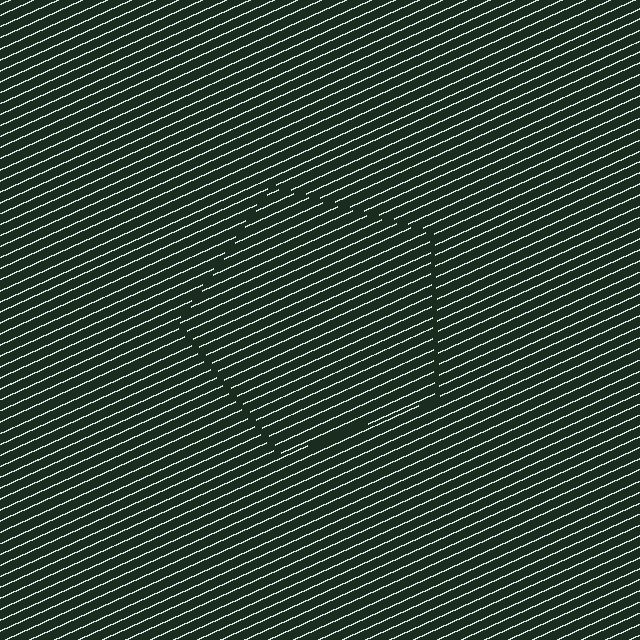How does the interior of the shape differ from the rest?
The interior of the shape contains the same grating, shifted by half a period — the contour is defined by the phase discontinuity where line-ends from the inner and outer gratings abut.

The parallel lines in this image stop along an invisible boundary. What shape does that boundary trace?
An illusory pentagon. The interior of the shape contains the same grating, shifted by half a period — the contour is defined by the phase discontinuity where line-ends from the inner and outer gratings abut.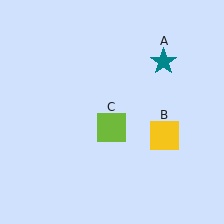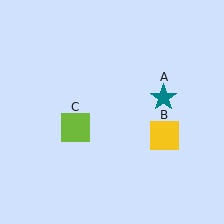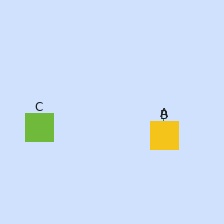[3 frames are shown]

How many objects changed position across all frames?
2 objects changed position: teal star (object A), lime square (object C).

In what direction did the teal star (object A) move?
The teal star (object A) moved down.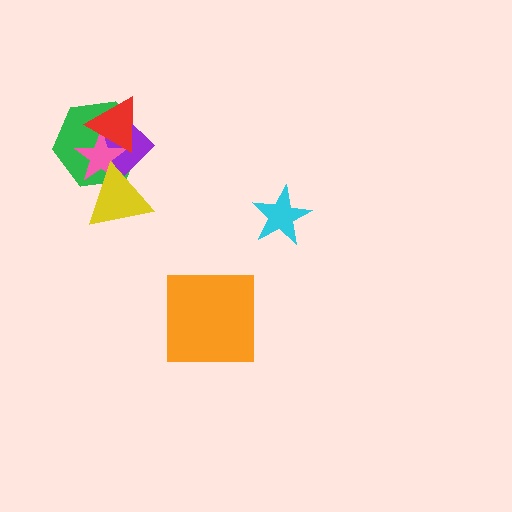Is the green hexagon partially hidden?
Yes, it is partially covered by another shape.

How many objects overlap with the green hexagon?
4 objects overlap with the green hexagon.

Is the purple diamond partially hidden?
Yes, it is partially covered by another shape.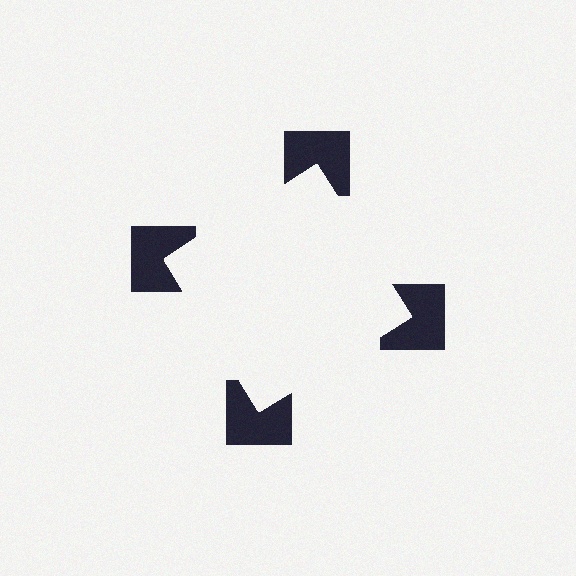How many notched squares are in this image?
There are 4 — one at each vertex of the illusory square.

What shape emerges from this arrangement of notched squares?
An illusory square — its edges are inferred from the aligned wedge cuts in the notched squares, not physically drawn.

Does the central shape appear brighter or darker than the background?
It typically appears slightly brighter than the background, even though no actual brightness change is drawn.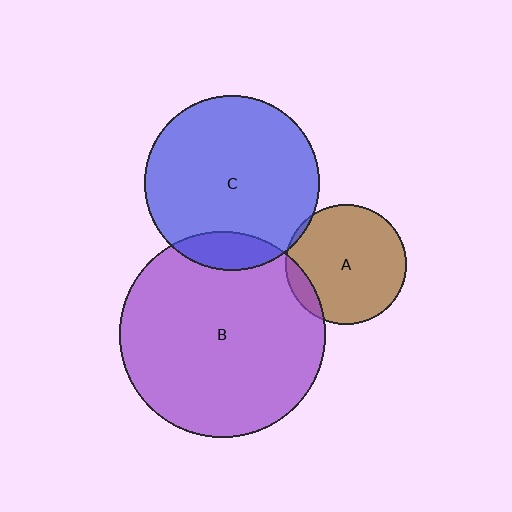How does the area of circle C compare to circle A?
Approximately 2.1 times.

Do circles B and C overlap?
Yes.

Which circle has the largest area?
Circle B (purple).